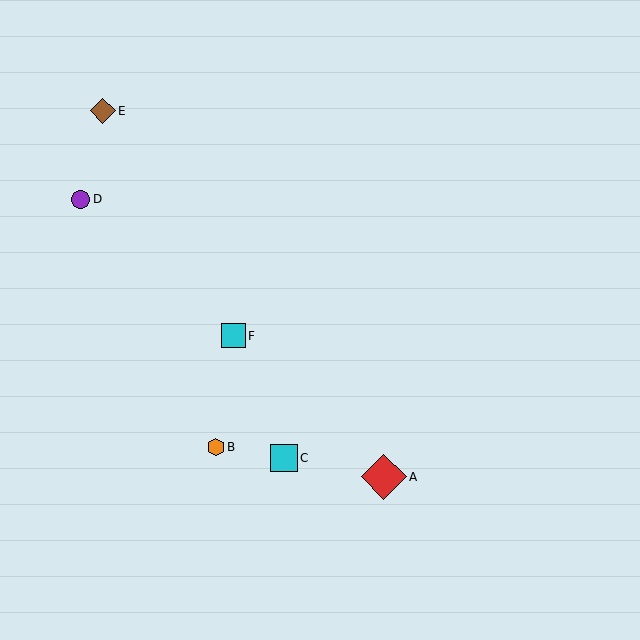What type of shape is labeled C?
Shape C is a cyan square.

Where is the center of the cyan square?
The center of the cyan square is at (233, 336).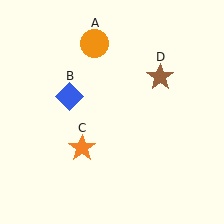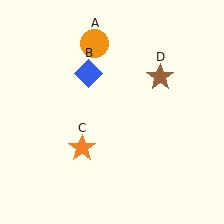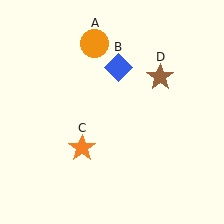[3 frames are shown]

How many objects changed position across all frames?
1 object changed position: blue diamond (object B).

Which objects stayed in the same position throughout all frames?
Orange circle (object A) and orange star (object C) and brown star (object D) remained stationary.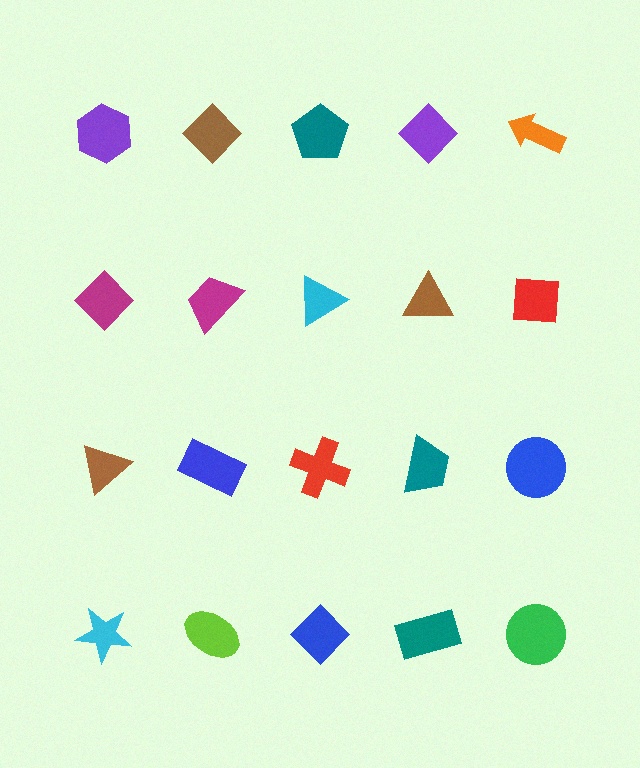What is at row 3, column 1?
A brown triangle.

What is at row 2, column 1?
A magenta diamond.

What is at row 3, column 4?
A teal trapezoid.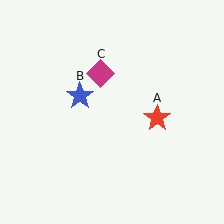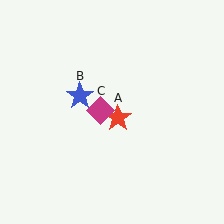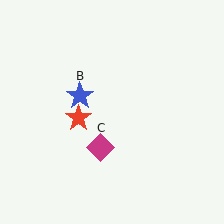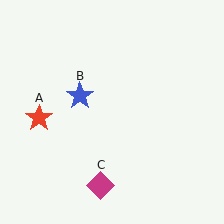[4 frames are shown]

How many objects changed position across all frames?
2 objects changed position: red star (object A), magenta diamond (object C).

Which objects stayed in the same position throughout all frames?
Blue star (object B) remained stationary.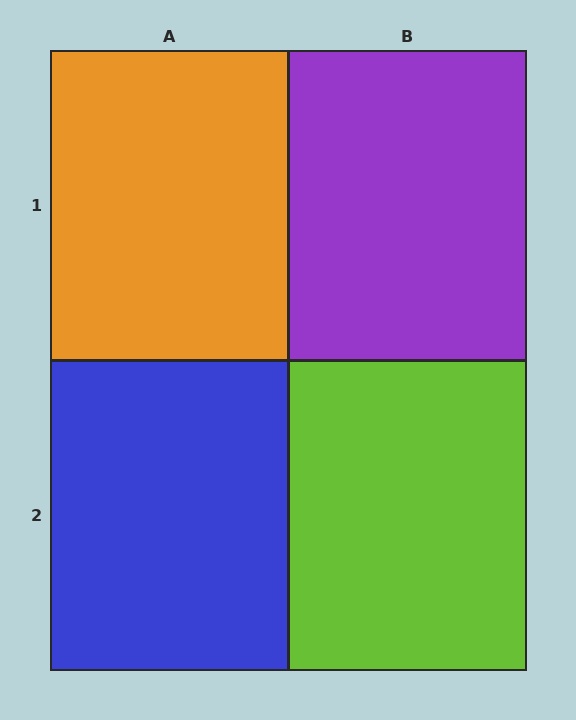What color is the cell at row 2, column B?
Lime.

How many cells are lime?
1 cell is lime.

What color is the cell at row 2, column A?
Blue.